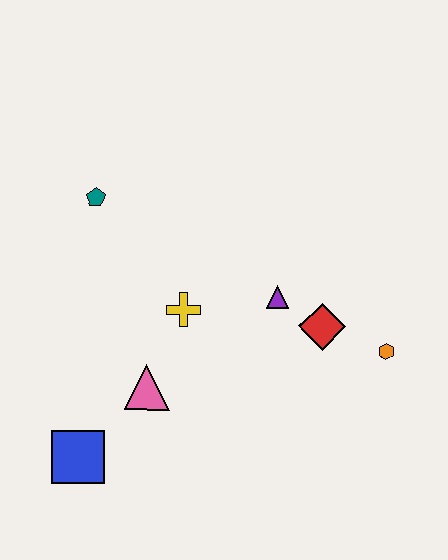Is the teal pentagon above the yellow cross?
Yes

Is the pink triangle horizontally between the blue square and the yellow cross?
Yes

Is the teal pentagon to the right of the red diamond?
No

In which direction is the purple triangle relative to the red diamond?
The purple triangle is to the left of the red diamond.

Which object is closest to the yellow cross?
The pink triangle is closest to the yellow cross.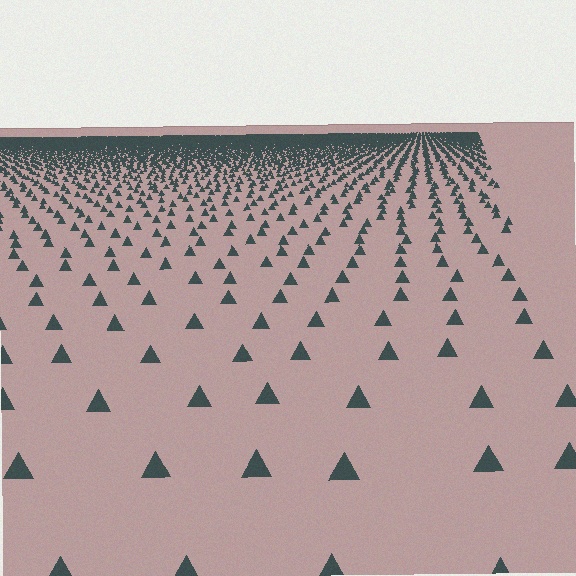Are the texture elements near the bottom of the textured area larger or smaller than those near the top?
Larger. Near the bottom, elements are closer to the viewer and appear at a bigger on-screen size.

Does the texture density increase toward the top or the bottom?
Density increases toward the top.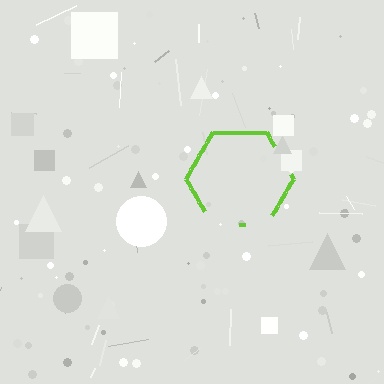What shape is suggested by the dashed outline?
The dashed outline suggests a hexagon.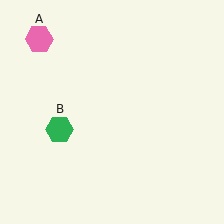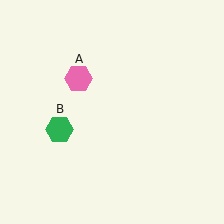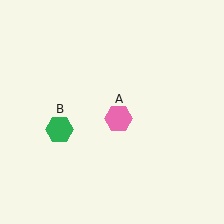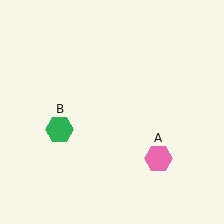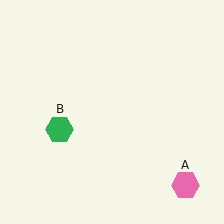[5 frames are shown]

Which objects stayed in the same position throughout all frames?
Green hexagon (object B) remained stationary.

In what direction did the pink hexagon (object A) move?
The pink hexagon (object A) moved down and to the right.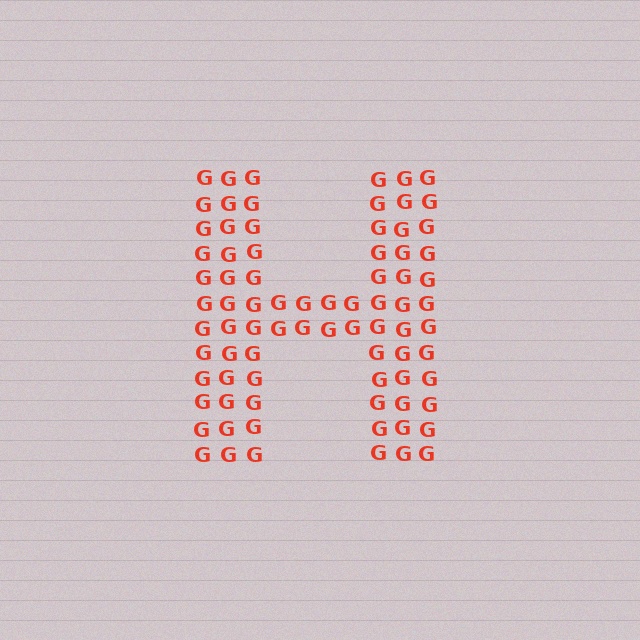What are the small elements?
The small elements are letter G's.